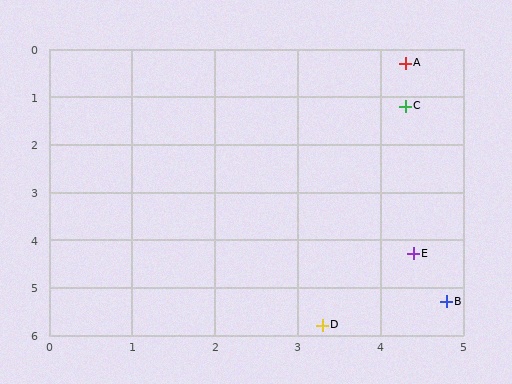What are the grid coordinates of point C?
Point C is at approximately (4.3, 1.2).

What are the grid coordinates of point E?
Point E is at approximately (4.4, 4.3).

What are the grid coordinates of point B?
Point B is at approximately (4.8, 5.3).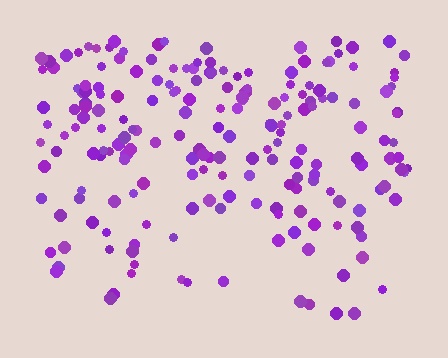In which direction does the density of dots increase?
From bottom to top, with the top side densest.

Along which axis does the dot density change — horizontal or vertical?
Vertical.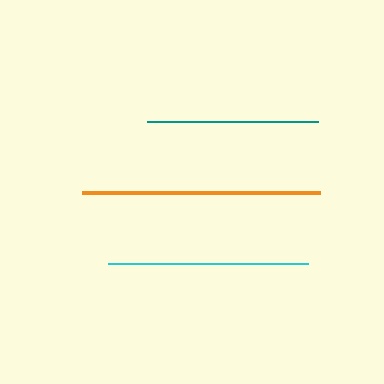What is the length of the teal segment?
The teal segment is approximately 170 pixels long.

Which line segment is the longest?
The orange line is the longest at approximately 238 pixels.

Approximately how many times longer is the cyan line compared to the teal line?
The cyan line is approximately 1.2 times the length of the teal line.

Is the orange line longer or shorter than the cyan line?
The orange line is longer than the cyan line.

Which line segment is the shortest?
The teal line is the shortest at approximately 170 pixels.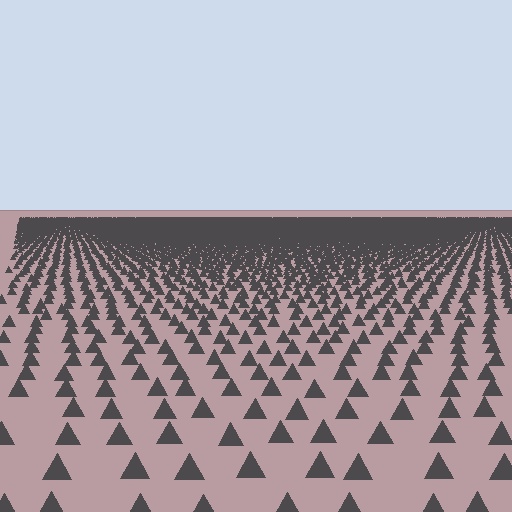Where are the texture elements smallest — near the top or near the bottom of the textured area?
Near the top.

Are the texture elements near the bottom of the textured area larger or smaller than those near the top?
Larger. Near the bottom, elements are closer to the viewer and appear at a bigger on-screen size.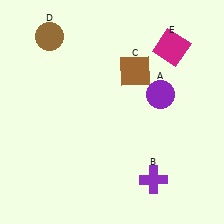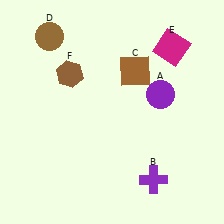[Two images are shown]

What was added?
A brown hexagon (F) was added in Image 2.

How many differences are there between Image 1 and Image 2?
There is 1 difference between the two images.